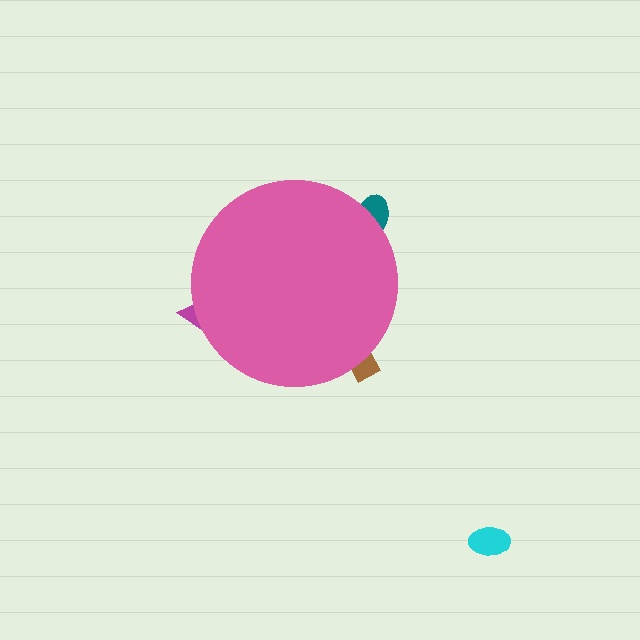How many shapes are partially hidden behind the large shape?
3 shapes are partially hidden.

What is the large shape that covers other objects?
A pink circle.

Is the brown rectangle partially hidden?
Yes, the brown rectangle is partially hidden behind the pink circle.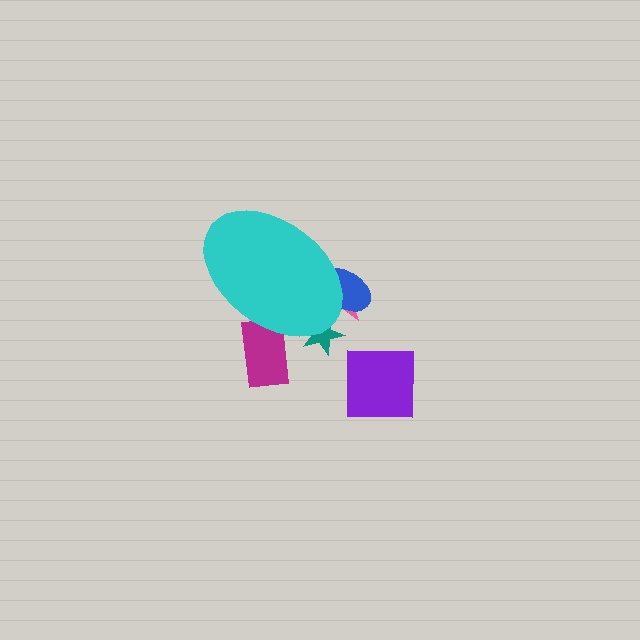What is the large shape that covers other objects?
A cyan ellipse.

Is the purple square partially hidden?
No, the purple square is fully visible.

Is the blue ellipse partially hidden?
Yes, the blue ellipse is partially hidden behind the cyan ellipse.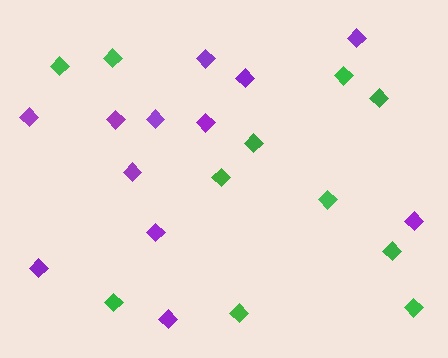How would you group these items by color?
There are 2 groups: one group of green diamonds (11) and one group of purple diamonds (12).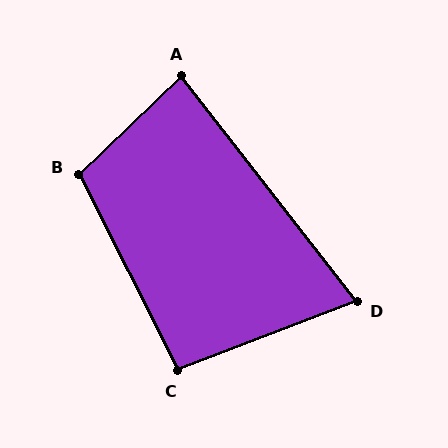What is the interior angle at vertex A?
Approximately 84 degrees (acute).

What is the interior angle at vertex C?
Approximately 96 degrees (obtuse).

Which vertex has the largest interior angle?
B, at approximately 107 degrees.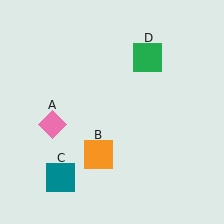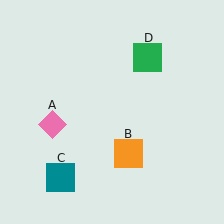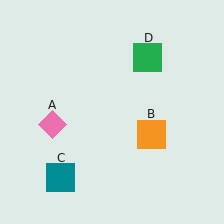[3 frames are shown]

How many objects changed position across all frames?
1 object changed position: orange square (object B).